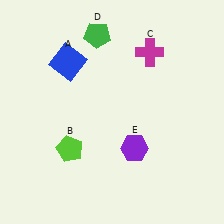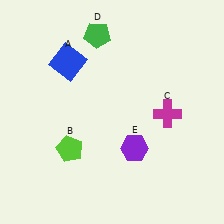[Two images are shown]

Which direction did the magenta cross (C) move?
The magenta cross (C) moved down.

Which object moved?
The magenta cross (C) moved down.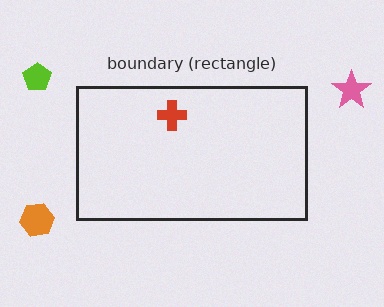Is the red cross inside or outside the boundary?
Inside.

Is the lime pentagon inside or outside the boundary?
Outside.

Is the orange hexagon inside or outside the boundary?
Outside.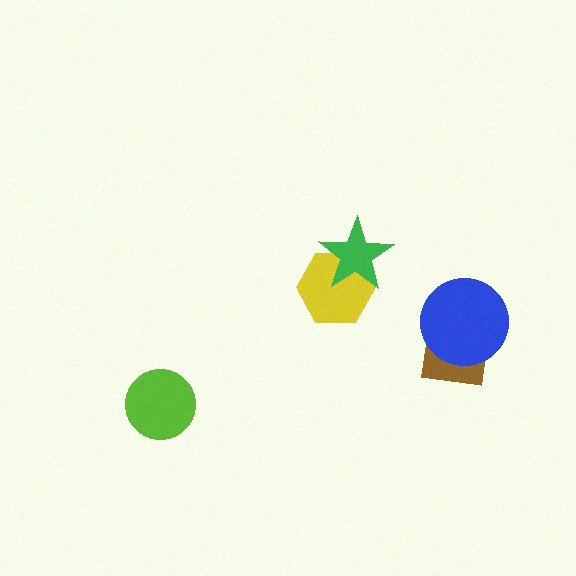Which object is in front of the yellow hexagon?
The green star is in front of the yellow hexagon.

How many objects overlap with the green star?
1 object overlaps with the green star.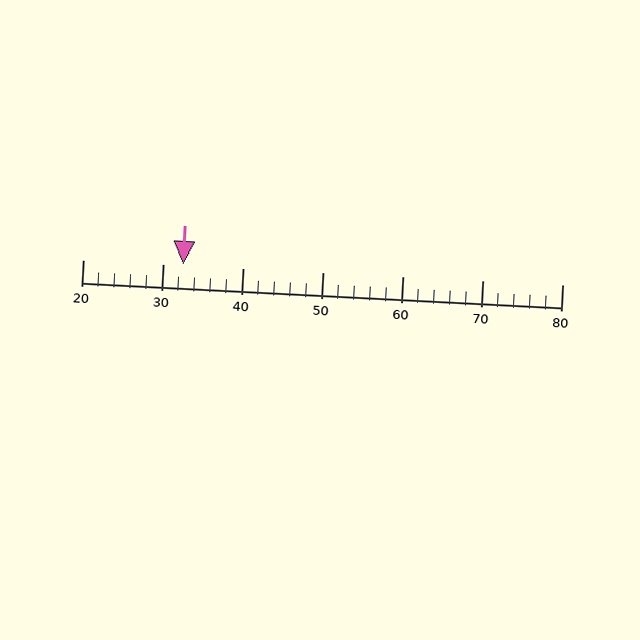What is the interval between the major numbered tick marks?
The major tick marks are spaced 10 units apart.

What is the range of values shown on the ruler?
The ruler shows values from 20 to 80.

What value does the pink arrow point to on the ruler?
The pink arrow points to approximately 32.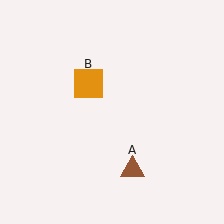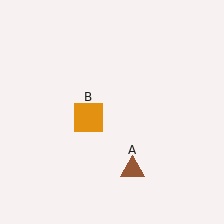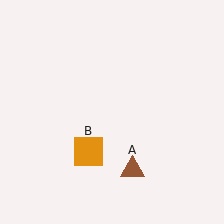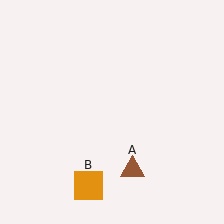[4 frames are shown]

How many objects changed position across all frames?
1 object changed position: orange square (object B).